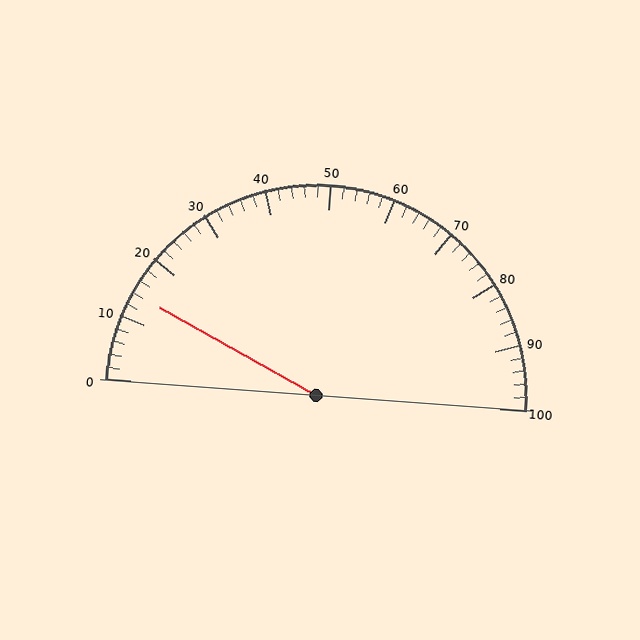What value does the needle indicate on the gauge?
The needle indicates approximately 14.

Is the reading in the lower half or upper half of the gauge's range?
The reading is in the lower half of the range (0 to 100).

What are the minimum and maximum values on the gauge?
The gauge ranges from 0 to 100.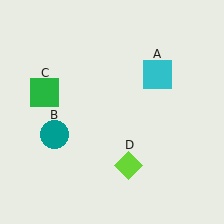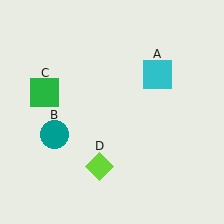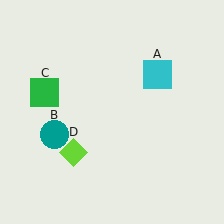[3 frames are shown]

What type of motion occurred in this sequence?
The lime diamond (object D) rotated clockwise around the center of the scene.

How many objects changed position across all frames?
1 object changed position: lime diamond (object D).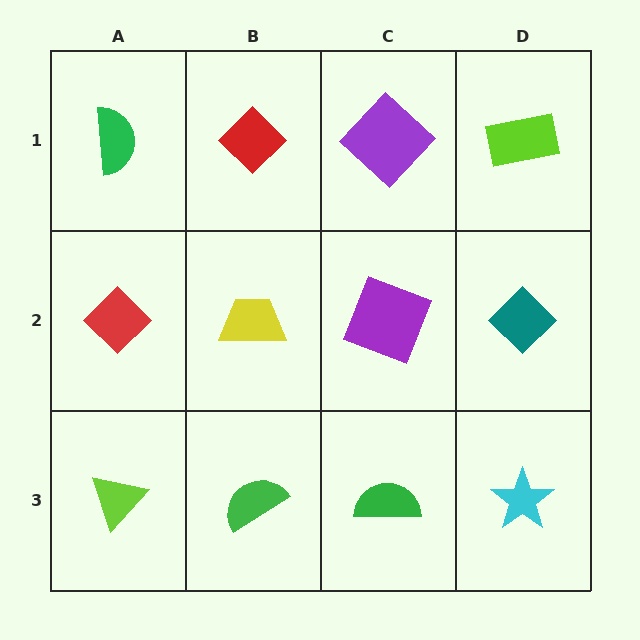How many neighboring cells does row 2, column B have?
4.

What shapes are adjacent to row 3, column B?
A yellow trapezoid (row 2, column B), a lime triangle (row 3, column A), a green semicircle (row 3, column C).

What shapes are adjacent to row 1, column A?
A red diamond (row 2, column A), a red diamond (row 1, column B).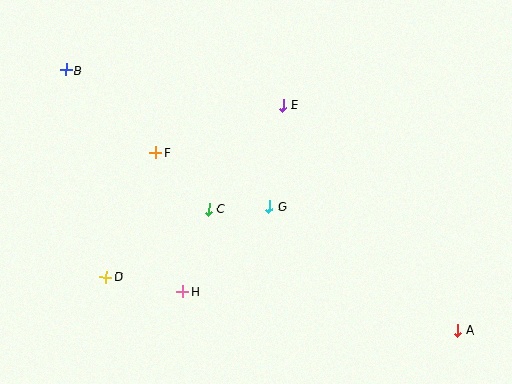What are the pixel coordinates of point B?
Point B is at (66, 70).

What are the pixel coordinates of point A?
Point A is at (458, 331).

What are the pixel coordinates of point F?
Point F is at (156, 153).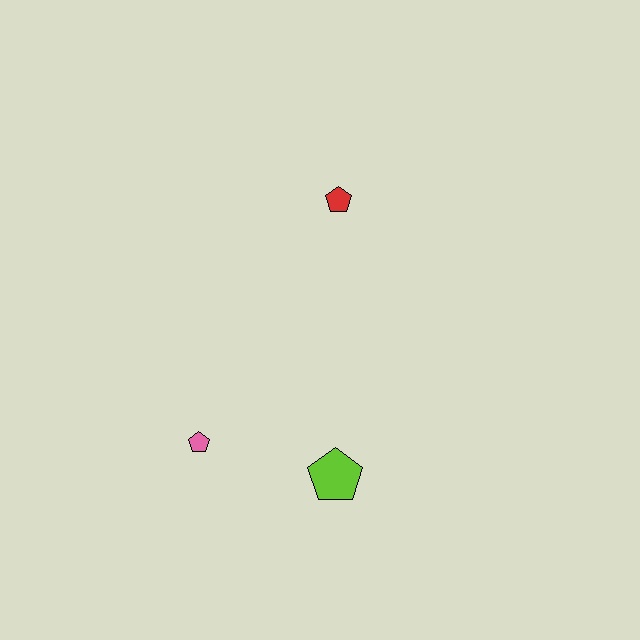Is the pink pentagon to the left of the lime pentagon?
Yes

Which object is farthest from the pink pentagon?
The red pentagon is farthest from the pink pentagon.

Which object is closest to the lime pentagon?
The pink pentagon is closest to the lime pentagon.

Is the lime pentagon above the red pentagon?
No